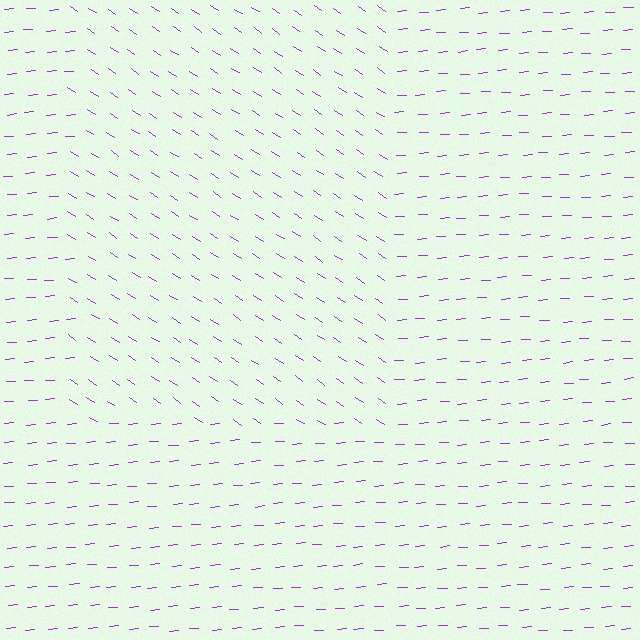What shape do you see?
I see a rectangle.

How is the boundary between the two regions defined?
The boundary is defined purely by a change in line orientation (approximately 38 degrees difference). All lines are the same color and thickness.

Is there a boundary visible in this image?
Yes, there is a texture boundary formed by a change in line orientation.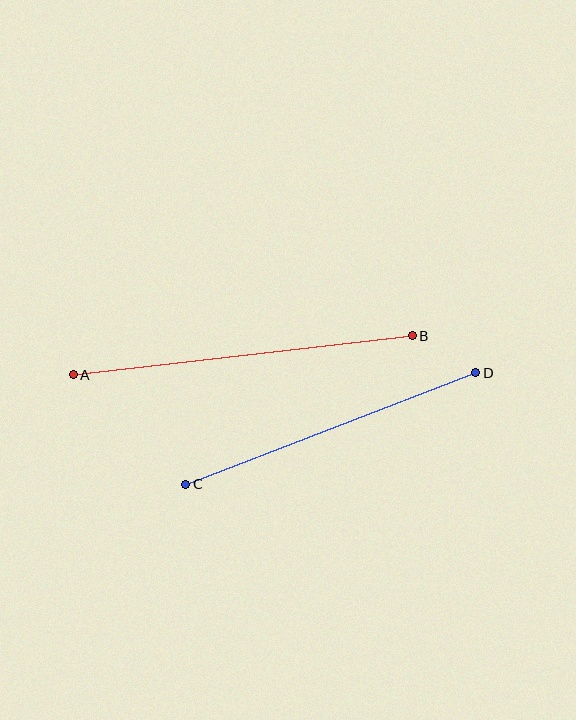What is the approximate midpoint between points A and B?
The midpoint is at approximately (243, 355) pixels.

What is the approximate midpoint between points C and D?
The midpoint is at approximately (331, 429) pixels.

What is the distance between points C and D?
The distance is approximately 311 pixels.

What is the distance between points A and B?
The distance is approximately 341 pixels.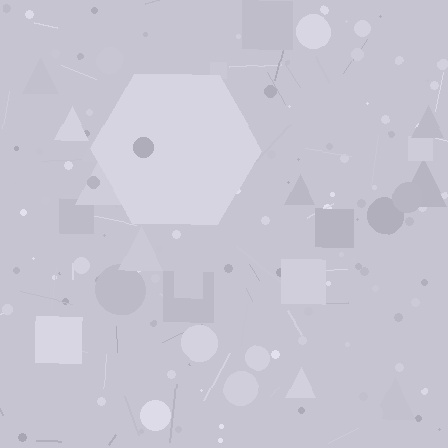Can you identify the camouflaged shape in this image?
The camouflaged shape is a hexagon.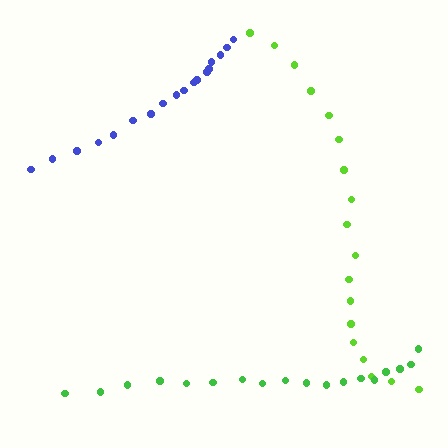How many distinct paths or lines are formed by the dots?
There are 3 distinct paths.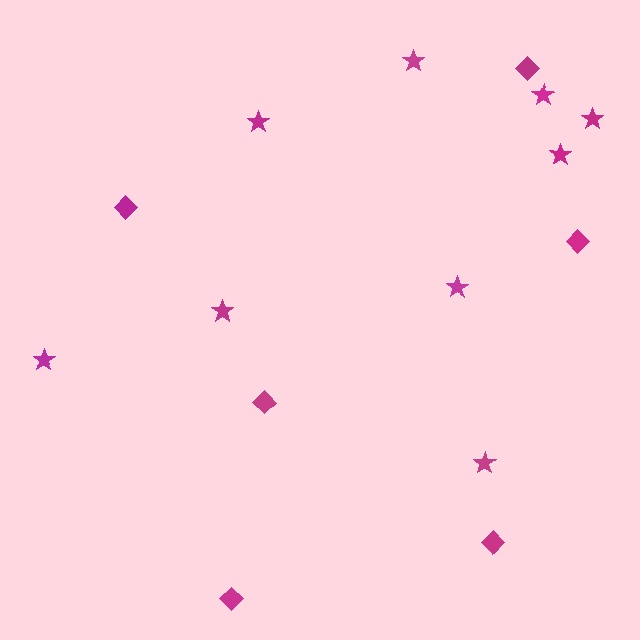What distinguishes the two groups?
There are 2 groups: one group of stars (9) and one group of diamonds (6).